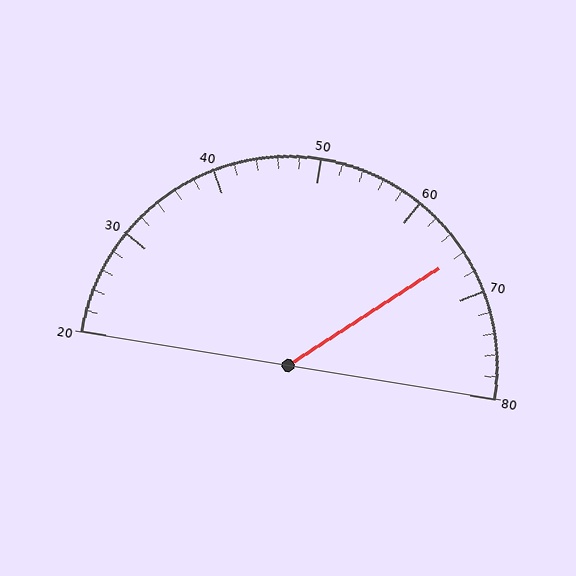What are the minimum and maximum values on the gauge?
The gauge ranges from 20 to 80.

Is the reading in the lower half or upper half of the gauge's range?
The reading is in the upper half of the range (20 to 80).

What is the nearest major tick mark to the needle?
The nearest major tick mark is 70.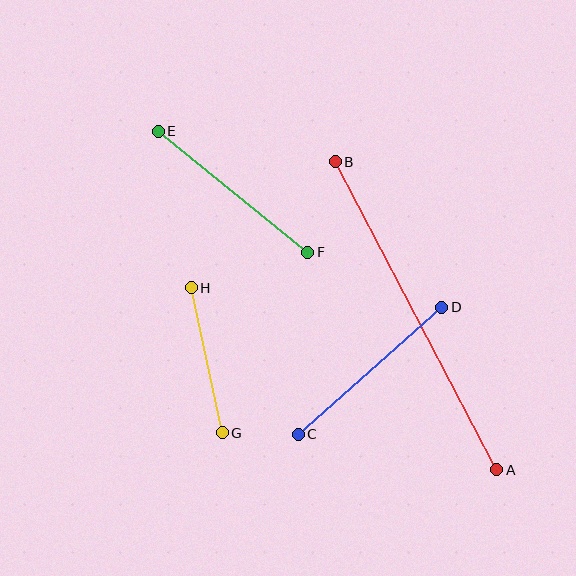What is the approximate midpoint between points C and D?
The midpoint is at approximately (370, 371) pixels.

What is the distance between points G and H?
The distance is approximately 148 pixels.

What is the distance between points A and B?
The distance is approximately 348 pixels.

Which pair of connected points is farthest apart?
Points A and B are farthest apart.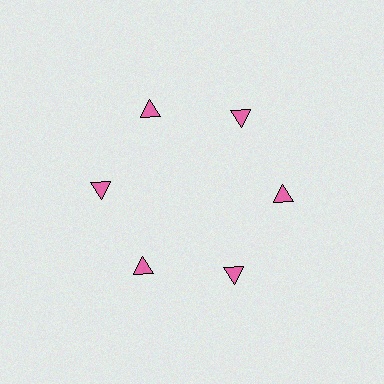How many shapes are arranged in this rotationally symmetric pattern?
There are 6 shapes, arranged in 6 groups of 1.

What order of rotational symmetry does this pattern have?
This pattern has 6-fold rotational symmetry.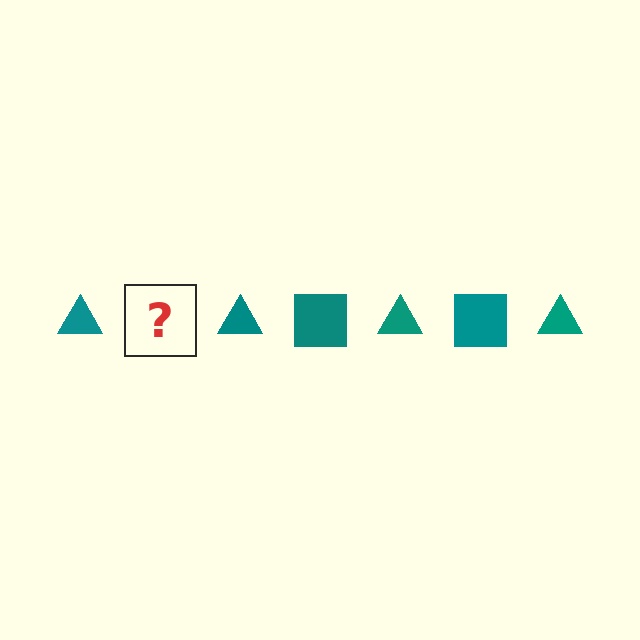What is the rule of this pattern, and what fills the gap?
The rule is that the pattern cycles through triangle, square shapes in teal. The gap should be filled with a teal square.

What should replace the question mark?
The question mark should be replaced with a teal square.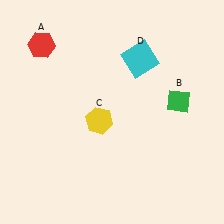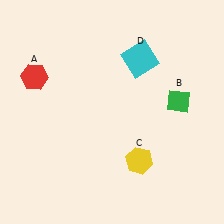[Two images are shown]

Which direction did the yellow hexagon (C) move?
The yellow hexagon (C) moved right.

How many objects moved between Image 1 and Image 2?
2 objects moved between the two images.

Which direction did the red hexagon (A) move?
The red hexagon (A) moved down.